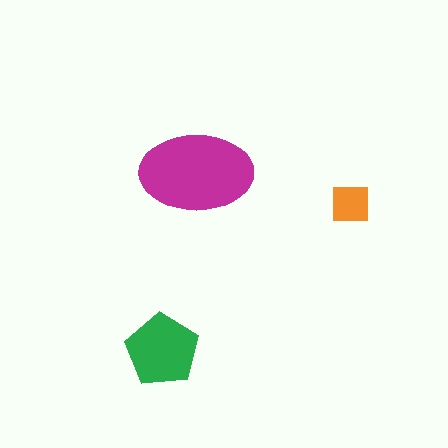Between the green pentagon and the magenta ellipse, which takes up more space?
The magenta ellipse.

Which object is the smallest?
The orange square.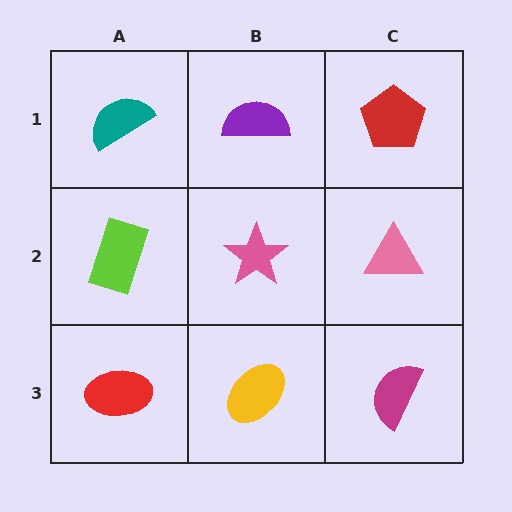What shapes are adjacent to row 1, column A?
A lime rectangle (row 2, column A), a purple semicircle (row 1, column B).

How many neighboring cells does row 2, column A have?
3.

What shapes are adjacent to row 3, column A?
A lime rectangle (row 2, column A), a yellow ellipse (row 3, column B).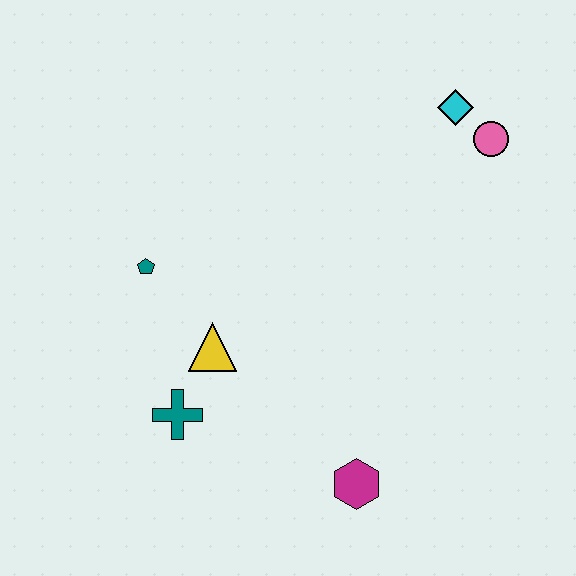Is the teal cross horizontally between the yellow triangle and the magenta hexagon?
No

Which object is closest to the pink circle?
The cyan diamond is closest to the pink circle.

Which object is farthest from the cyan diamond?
The teal cross is farthest from the cyan diamond.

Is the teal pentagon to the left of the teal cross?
Yes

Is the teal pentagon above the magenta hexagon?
Yes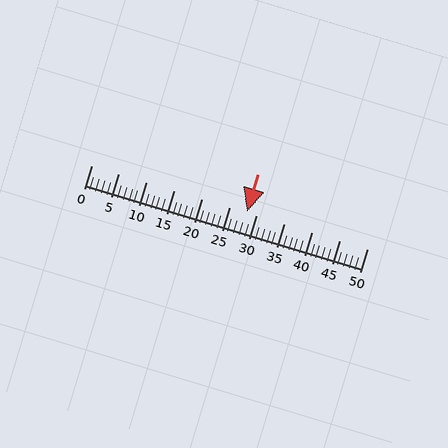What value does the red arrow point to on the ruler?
The red arrow points to approximately 28.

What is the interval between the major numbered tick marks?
The major tick marks are spaced 5 units apart.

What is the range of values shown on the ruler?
The ruler shows values from 0 to 50.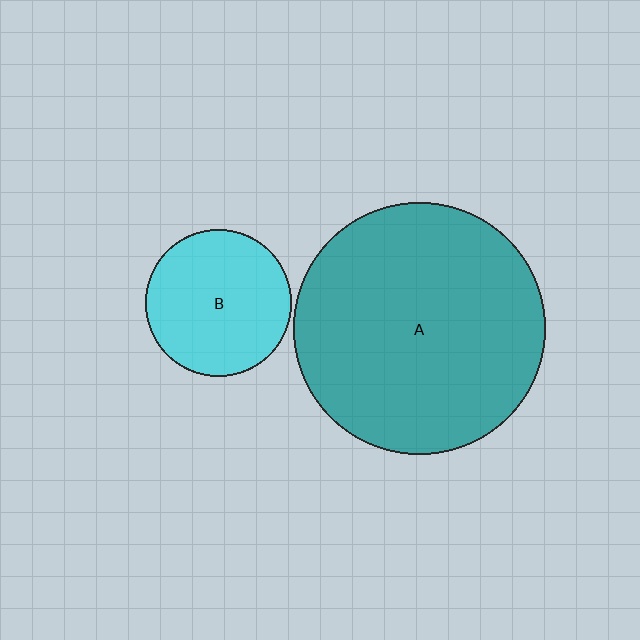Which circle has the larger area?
Circle A (teal).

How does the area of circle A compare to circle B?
Approximately 3.0 times.